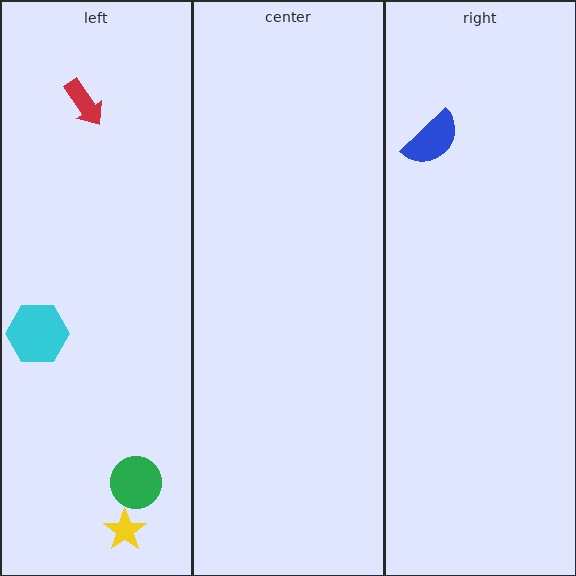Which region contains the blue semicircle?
The right region.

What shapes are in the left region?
The red arrow, the green circle, the yellow star, the cyan hexagon.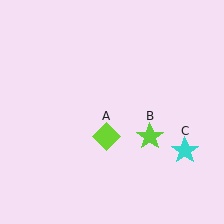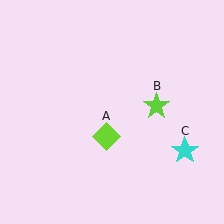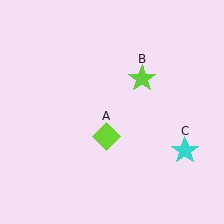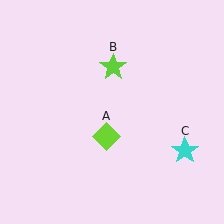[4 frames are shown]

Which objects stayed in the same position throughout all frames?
Lime diamond (object A) and cyan star (object C) remained stationary.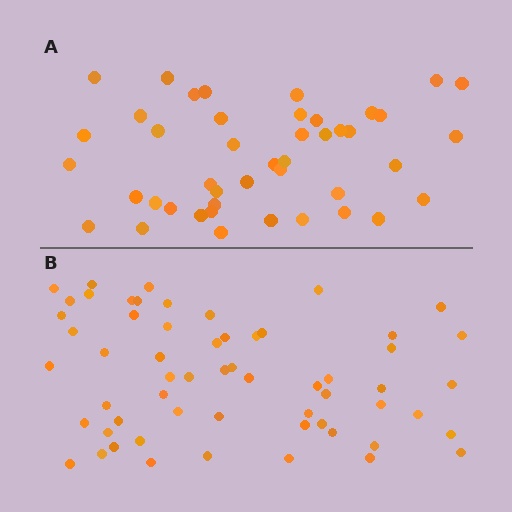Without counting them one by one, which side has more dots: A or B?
Region B (the bottom region) has more dots.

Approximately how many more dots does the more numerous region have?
Region B has approximately 15 more dots than region A.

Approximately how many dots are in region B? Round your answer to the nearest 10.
About 60 dots. (The exact count is 59, which rounds to 60.)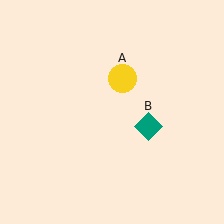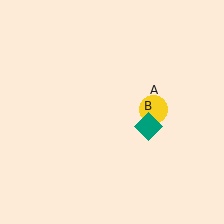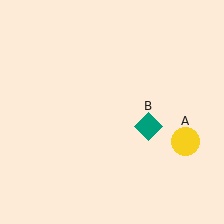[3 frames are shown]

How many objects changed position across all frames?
1 object changed position: yellow circle (object A).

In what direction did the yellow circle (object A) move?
The yellow circle (object A) moved down and to the right.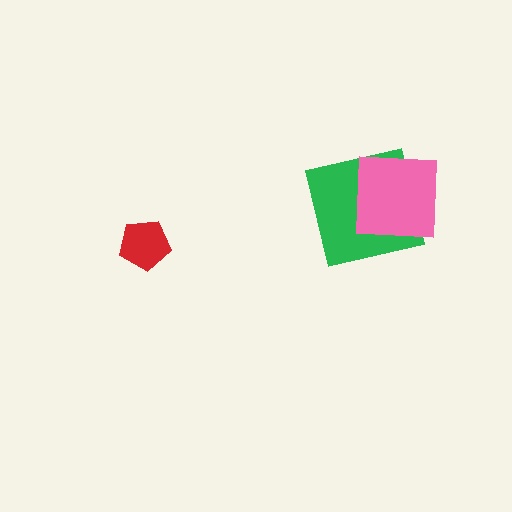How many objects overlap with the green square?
1 object overlaps with the green square.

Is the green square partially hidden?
Yes, it is partially covered by another shape.